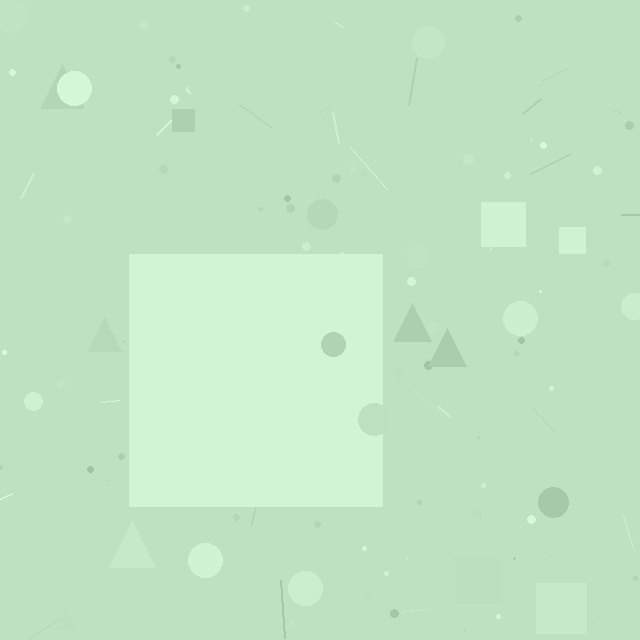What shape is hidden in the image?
A square is hidden in the image.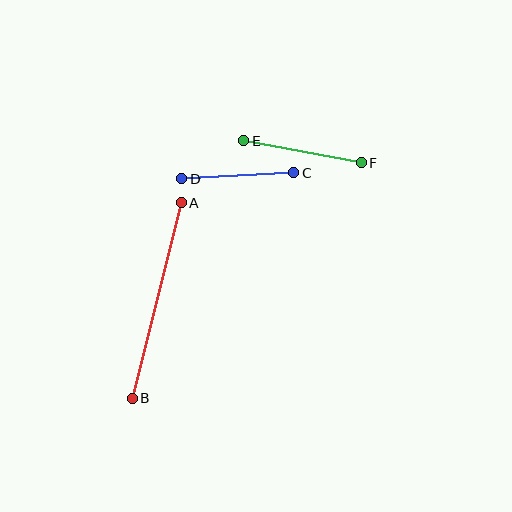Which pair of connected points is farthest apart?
Points A and B are farthest apart.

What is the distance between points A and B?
The distance is approximately 201 pixels.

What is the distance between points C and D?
The distance is approximately 112 pixels.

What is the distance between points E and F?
The distance is approximately 119 pixels.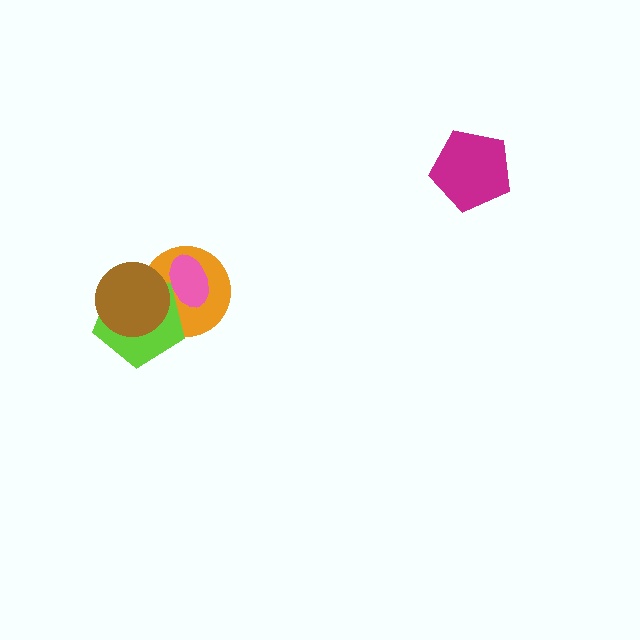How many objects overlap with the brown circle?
2 objects overlap with the brown circle.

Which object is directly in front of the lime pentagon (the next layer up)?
The pink ellipse is directly in front of the lime pentagon.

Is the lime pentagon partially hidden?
Yes, it is partially covered by another shape.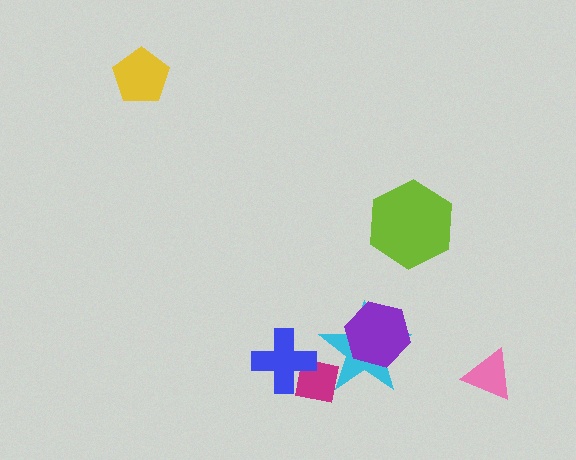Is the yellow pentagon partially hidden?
No, no other shape covers it.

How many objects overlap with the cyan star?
2 objects overlap with the cyan star.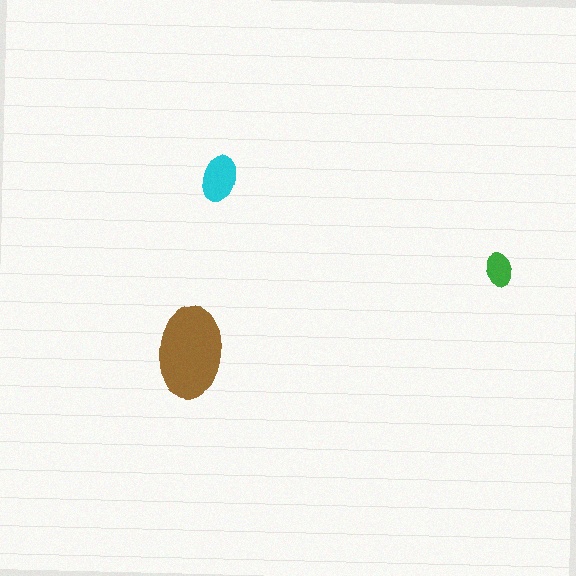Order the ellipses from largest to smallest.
the brown one, the cyan one, the green one.